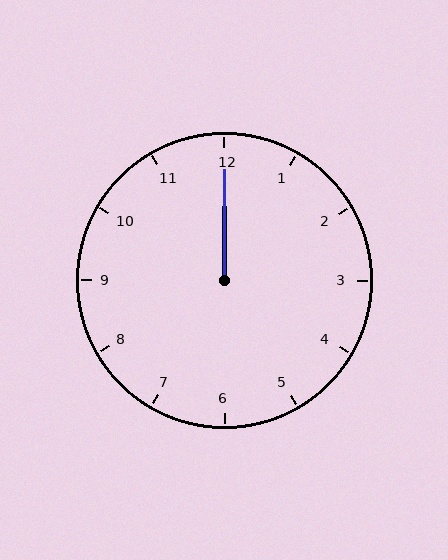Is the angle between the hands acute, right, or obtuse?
It is acute.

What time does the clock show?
12:00.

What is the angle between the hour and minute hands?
Approximately 0 degrees.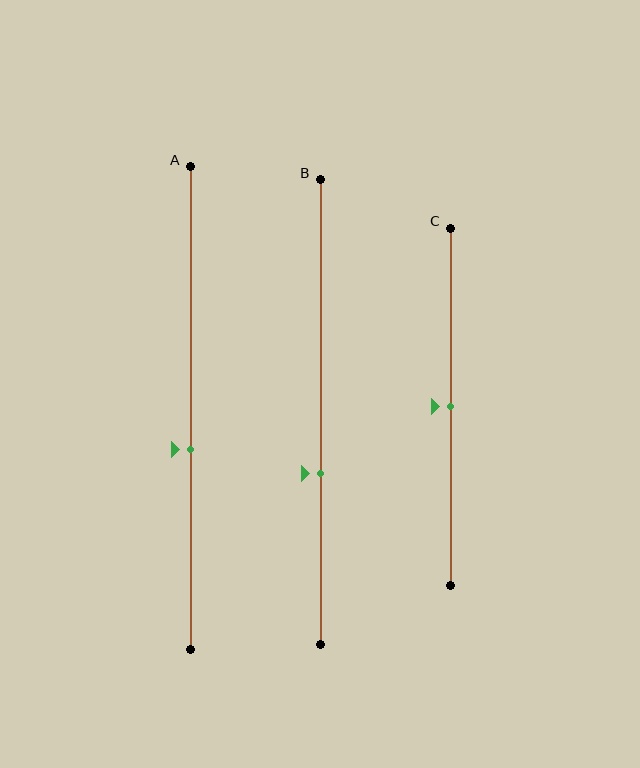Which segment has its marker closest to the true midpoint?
Segment C has its marker closest to the true midpoint.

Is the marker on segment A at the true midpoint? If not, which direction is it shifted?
No, the marker on segment A is shifted downward by about 9% of the segment length.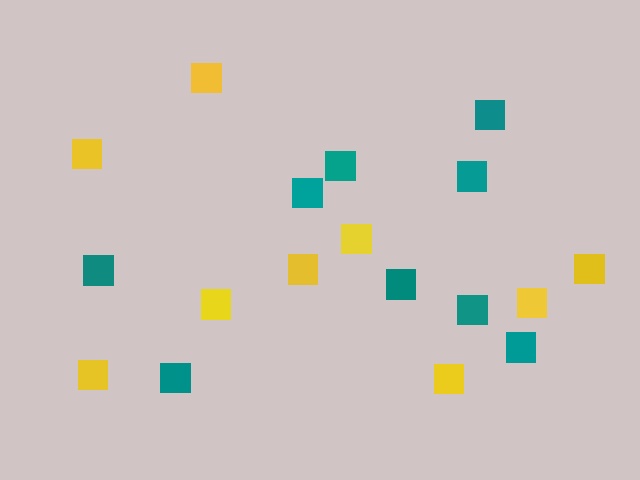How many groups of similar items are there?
There are 2 groups: one group of yellow squares (9) and one group of teal squares (9).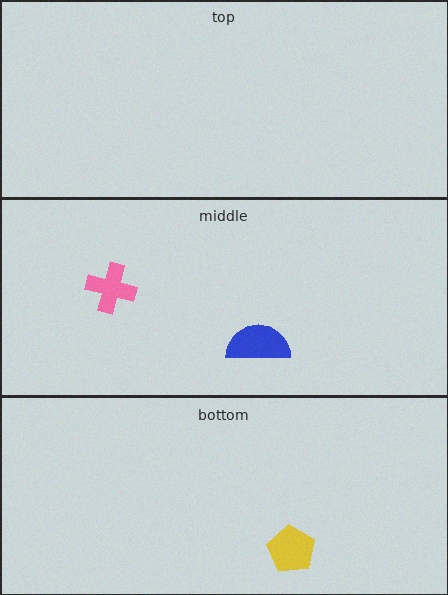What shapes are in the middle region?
The pink cross, the blue semicircle.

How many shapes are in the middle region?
2.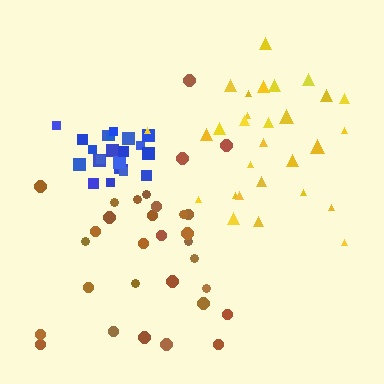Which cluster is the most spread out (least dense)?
Brown.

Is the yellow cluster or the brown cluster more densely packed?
Yellow.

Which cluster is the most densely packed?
Blue.